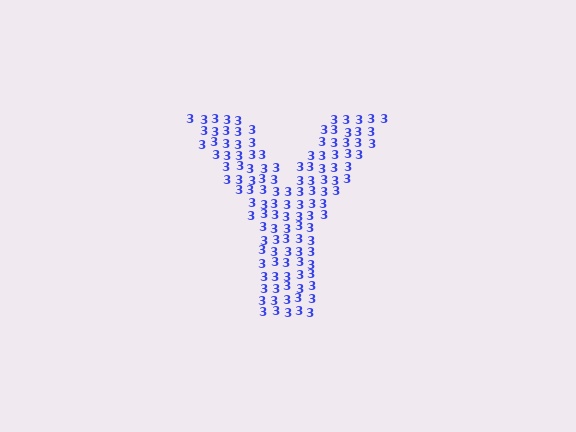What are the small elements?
The small elements are digit 3's.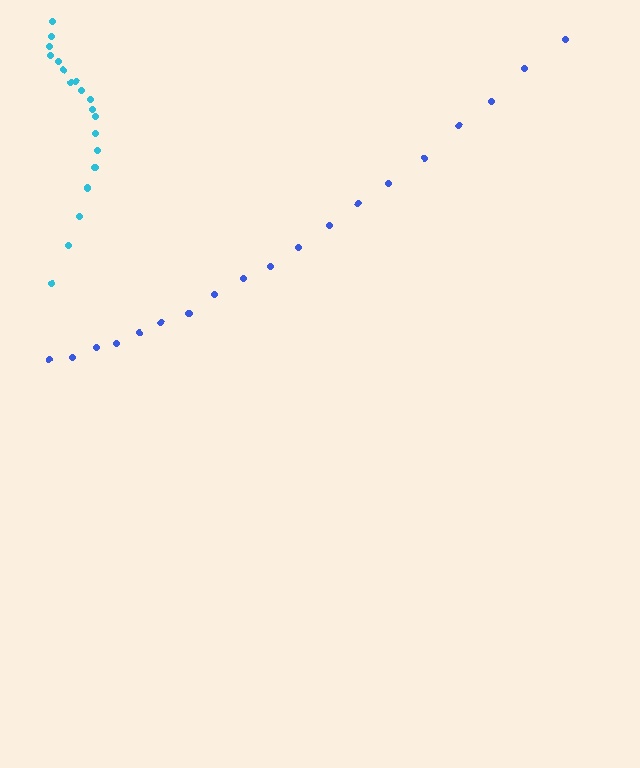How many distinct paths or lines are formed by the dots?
There are 2 distinct paths.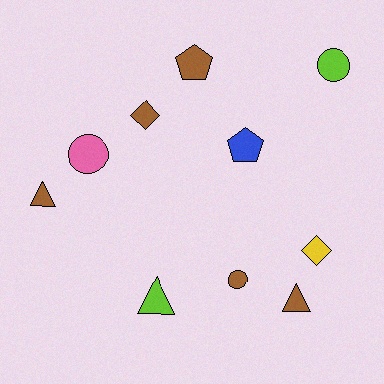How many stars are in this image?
There are no stars.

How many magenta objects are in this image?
There are no magenta objects.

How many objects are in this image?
There are 10 objects.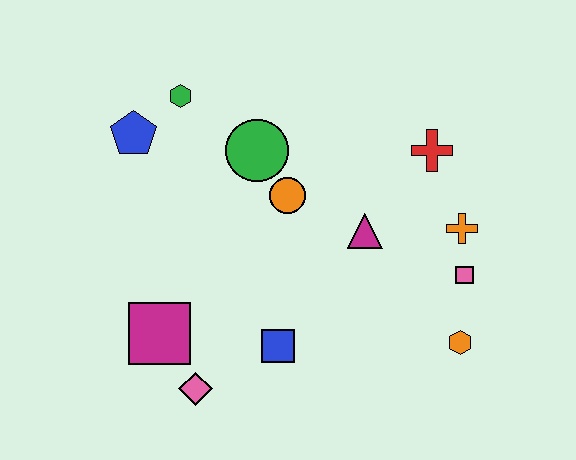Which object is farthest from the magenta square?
The red cross is farthest from the magenta square.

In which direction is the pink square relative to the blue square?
The pink square is to the right of the blue square.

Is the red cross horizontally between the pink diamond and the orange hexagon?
Yes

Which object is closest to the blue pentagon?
The green hexagon is closest to the blue pentagon.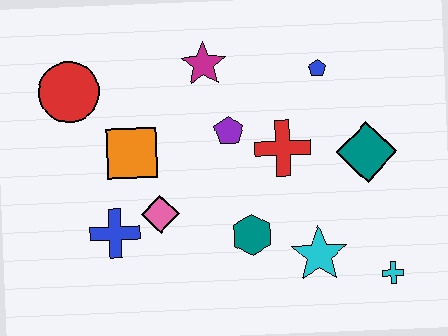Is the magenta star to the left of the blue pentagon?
Yes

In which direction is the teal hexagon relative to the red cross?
The teal hexagon is below the red cross.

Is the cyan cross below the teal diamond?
Yes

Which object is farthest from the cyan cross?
The red circle is farthest from the cyan cross.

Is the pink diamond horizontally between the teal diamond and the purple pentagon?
No